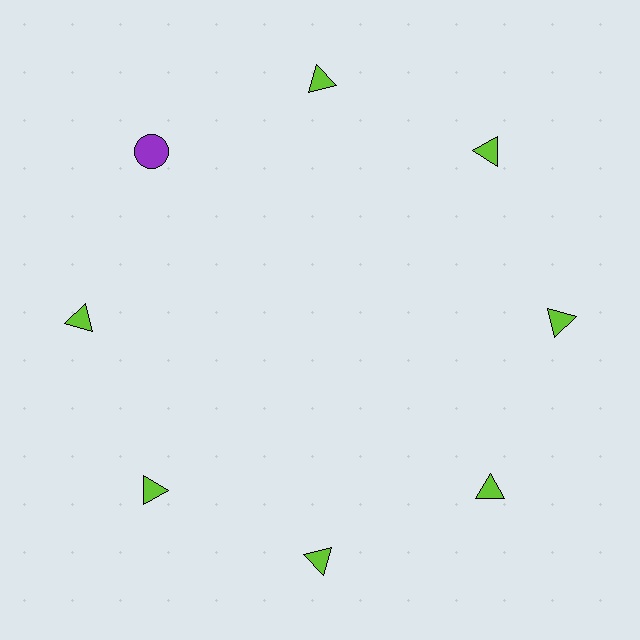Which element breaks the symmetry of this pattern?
The purple circle at roughly the 10 o'clock position breaks the symmetry. All other shapes are lime triangles.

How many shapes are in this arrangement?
There are 8 shapes arranged in a ring pattern.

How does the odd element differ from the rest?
It differs in both color (purple instead of lime) and shape (circle instead of triangle).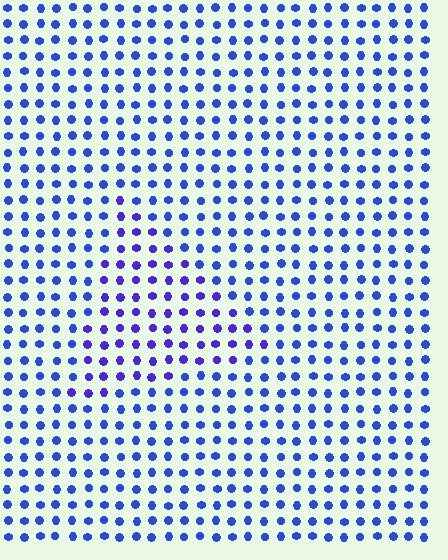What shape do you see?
I see a triangle.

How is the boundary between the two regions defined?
The boundary is defined purely by a slight shift in hue (about 27 degrees). Spacing, size, and orientation are identical on both sides.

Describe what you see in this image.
The image is filled with small blue elements in a uniform arrangement. A triangle-shaped region is visible where the elements are tinted to a slightly different hue, forming a subtle color boundary.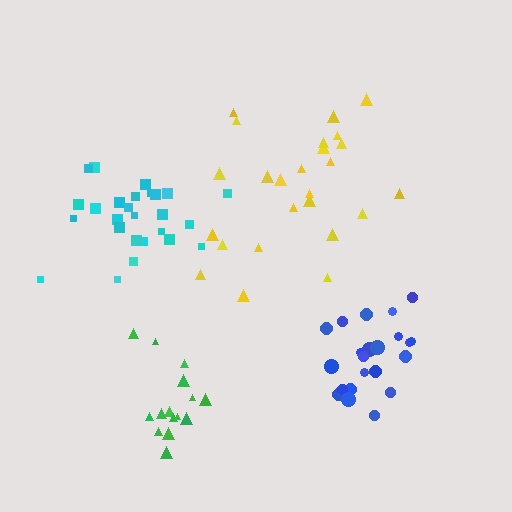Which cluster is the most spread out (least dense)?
Yellow.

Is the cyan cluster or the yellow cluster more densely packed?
Cyan.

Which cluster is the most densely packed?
Blue.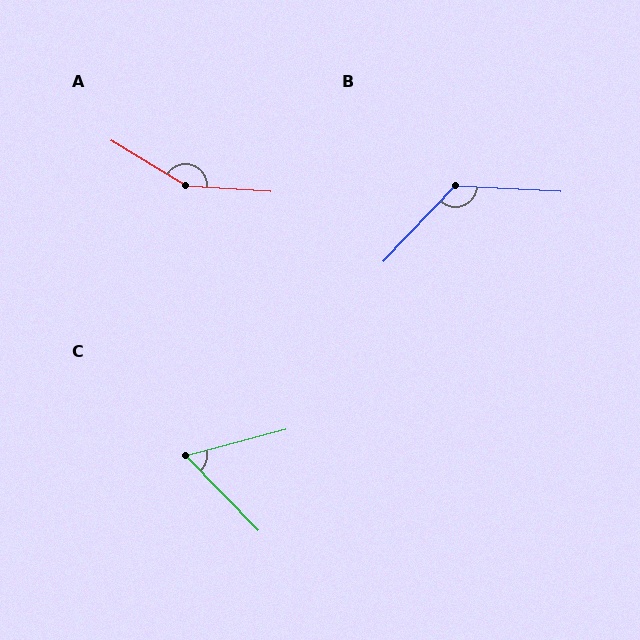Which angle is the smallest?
C, at approximately 61 degrees.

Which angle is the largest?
A, at approximately 152 degrees.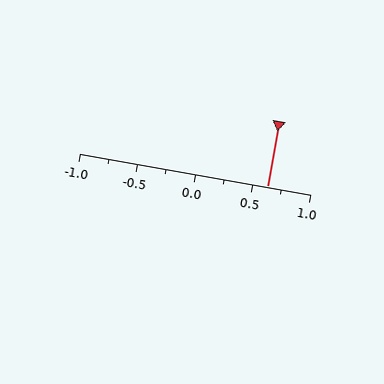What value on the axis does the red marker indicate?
The marker indicates approximately 0.62.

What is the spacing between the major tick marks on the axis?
The major ticks are spaced 0.5 apart.